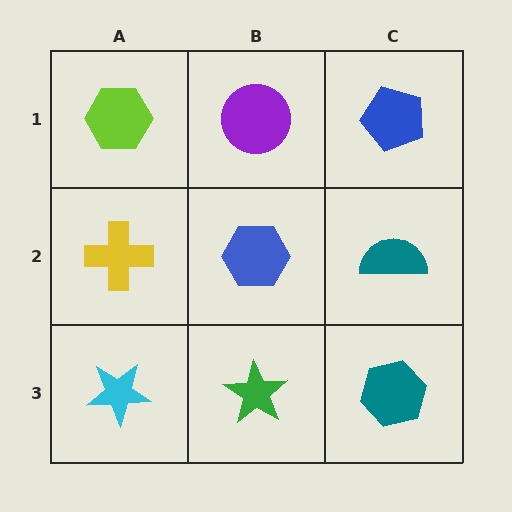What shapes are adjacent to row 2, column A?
A lime hexagon (row 1, column A), a cyan star (row 3, column A), a blue hexagon (row 2, column B).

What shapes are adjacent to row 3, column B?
A blue hexagon (row 2, column B), a cyan star (row 3, column A), a teal hexagon (row 3, column C).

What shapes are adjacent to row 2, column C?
A blue pentagon (row 1, column C), a teal hexagon (row 3, column C), a blue hexagon (row 2, column B).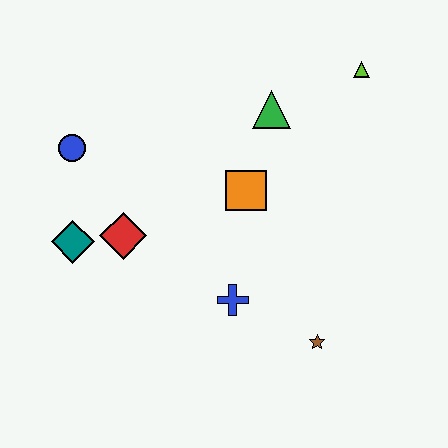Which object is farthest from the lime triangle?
The teal diamond is farthest from the lime triangle.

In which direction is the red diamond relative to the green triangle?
The red diamond is to the left of the green triangle.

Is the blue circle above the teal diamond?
Yes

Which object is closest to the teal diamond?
The red diamond is closest to the teal diamond.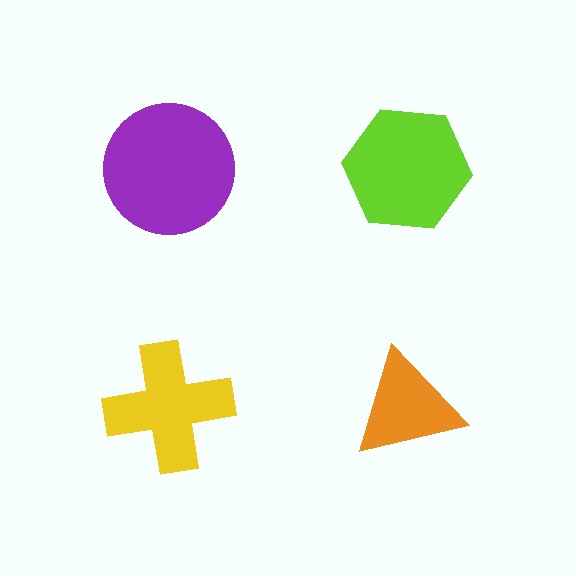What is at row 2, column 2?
An orange triangle.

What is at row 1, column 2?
A lime hexagon.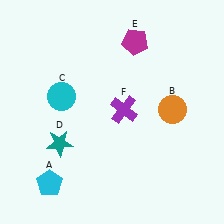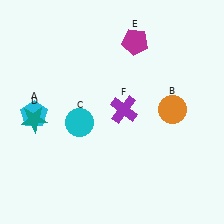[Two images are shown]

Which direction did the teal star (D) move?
The teal star (D) moved left.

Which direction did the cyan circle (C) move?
The cyan circle (C) moved down.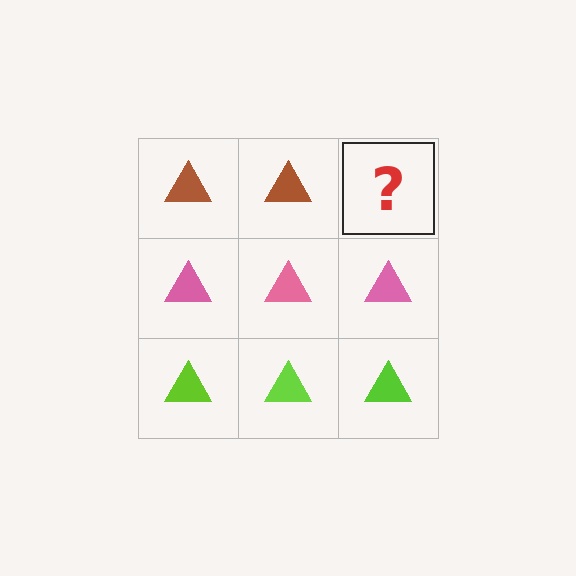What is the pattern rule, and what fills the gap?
The rule is that each row has a consistent color. The gap should be filled with a brown triangle.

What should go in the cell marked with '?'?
The missing cell should contain a brown triangle.